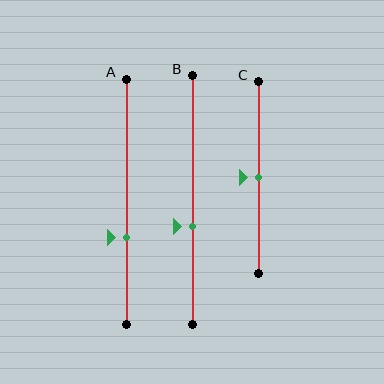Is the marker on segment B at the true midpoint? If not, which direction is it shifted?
No, the marker on segment B is shifted downward by about 11% of the segment length.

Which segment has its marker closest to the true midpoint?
Segment C has its marker closest to the true midpoint.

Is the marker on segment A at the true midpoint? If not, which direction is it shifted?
No, the marker on segment A is shifted downward by about 15% of the segment length.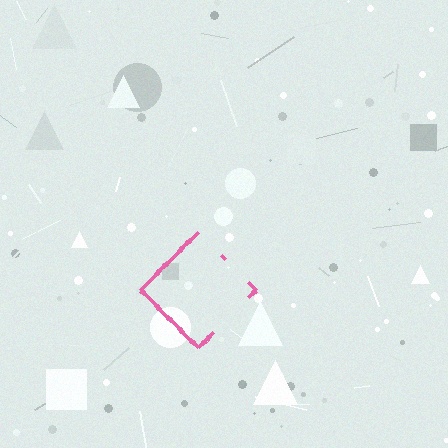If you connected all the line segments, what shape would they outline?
They would outline a diamond.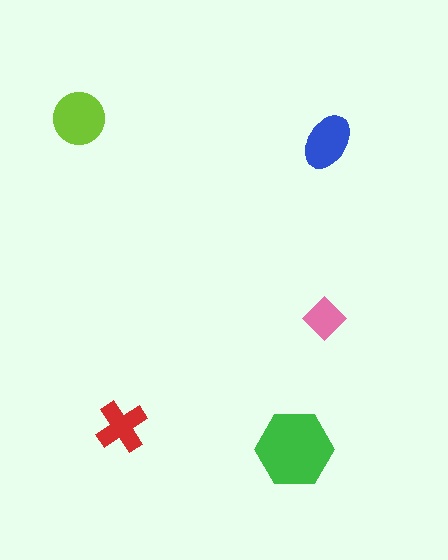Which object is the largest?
The green hexagon.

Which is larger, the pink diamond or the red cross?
The red cross.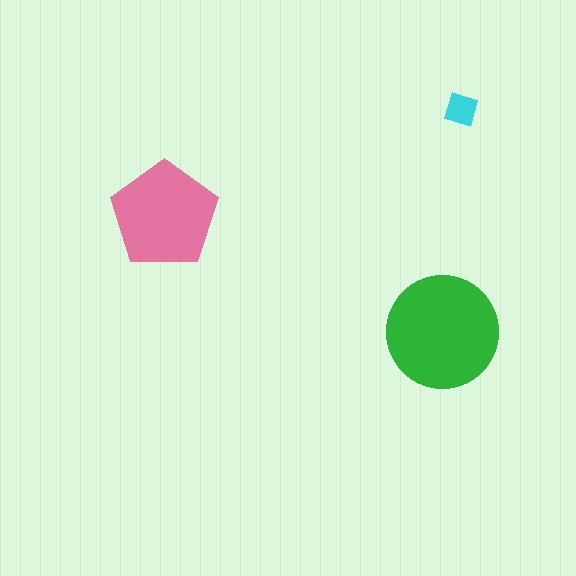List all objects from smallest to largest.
The cyan diamond, the pink pentagon, the green circle.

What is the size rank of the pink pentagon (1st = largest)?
2nd.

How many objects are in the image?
There are 3 objects in the image.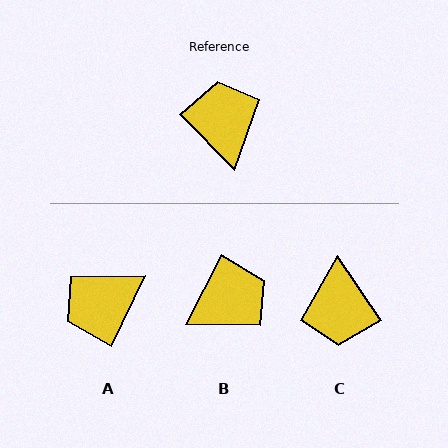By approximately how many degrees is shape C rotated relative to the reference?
Approximately 170 degrees counter-clockwise.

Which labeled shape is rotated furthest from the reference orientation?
C, about 170 degrees away.